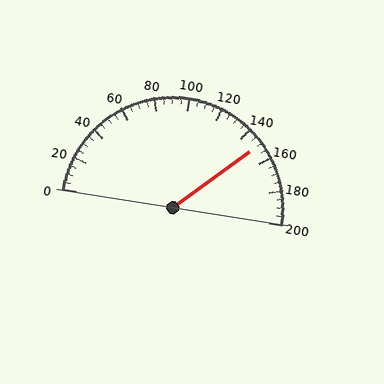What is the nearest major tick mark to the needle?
The nearest major tick mark is 160.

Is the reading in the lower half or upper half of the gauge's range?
The reading is in the upper half of the range (0 to 200).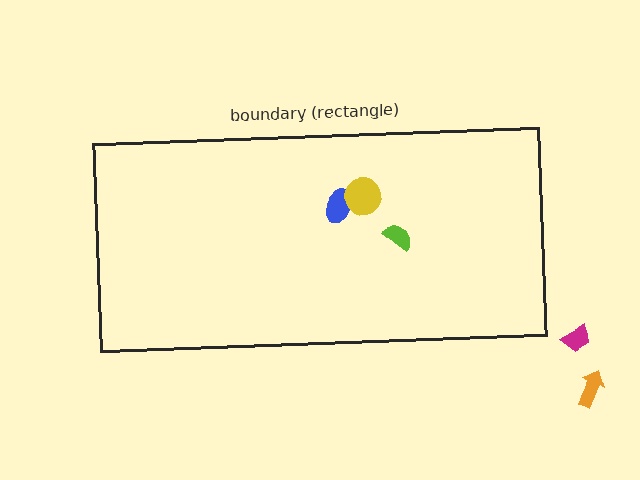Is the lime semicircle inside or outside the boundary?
Inside.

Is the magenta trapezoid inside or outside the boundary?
Outside.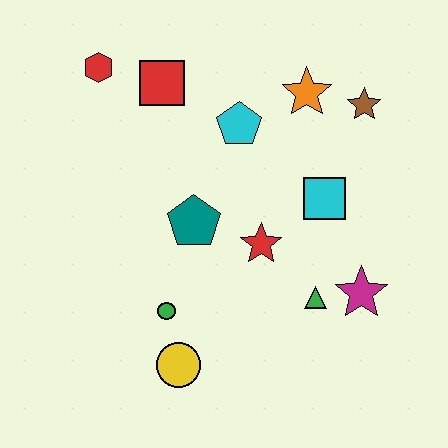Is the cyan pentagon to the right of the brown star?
No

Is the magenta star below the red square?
Yes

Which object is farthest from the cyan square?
The red hexagon is farthest from the cyan square.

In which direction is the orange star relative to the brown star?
The orange star is to the left of the brown star.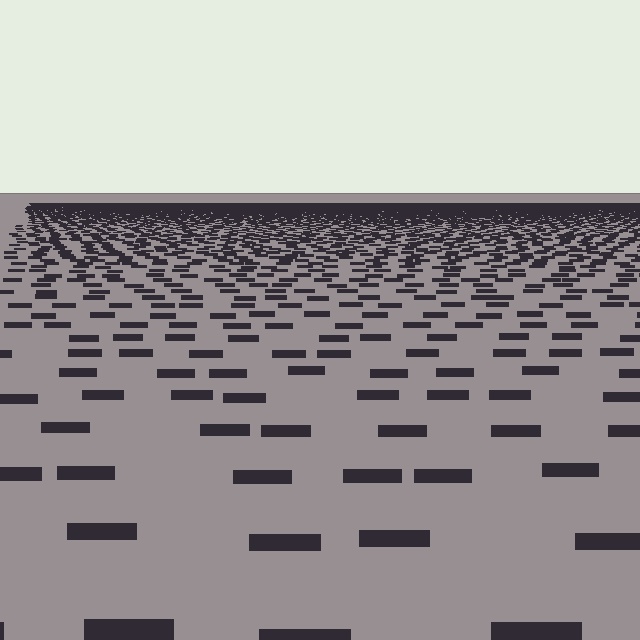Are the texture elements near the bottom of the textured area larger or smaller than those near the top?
Larger. Near the bottom, elements are closer to the viewer and appear at a bigger on-screen size.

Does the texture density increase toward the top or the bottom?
Density increases toward the top.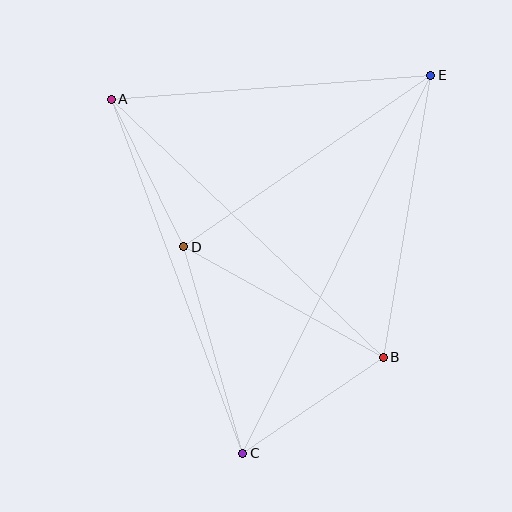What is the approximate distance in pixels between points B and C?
The distance between B and C is approximately 170 pixels.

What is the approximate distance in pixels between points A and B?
The distance between A and B is approximately 375 pixels.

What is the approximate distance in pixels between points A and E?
The distance between A and E is approximately 320 pixels.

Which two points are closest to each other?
Points A and D are closest to each other.